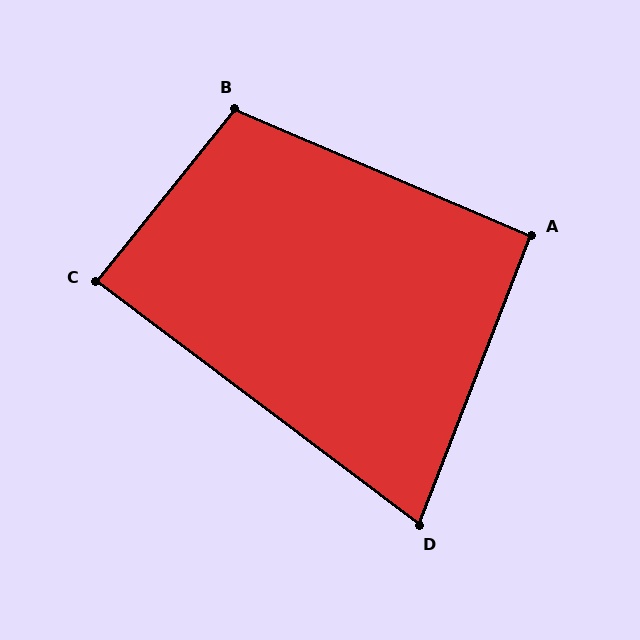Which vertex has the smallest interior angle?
D, at approximately 74 degrees.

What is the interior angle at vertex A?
Approximately 92 degrees (approximately right).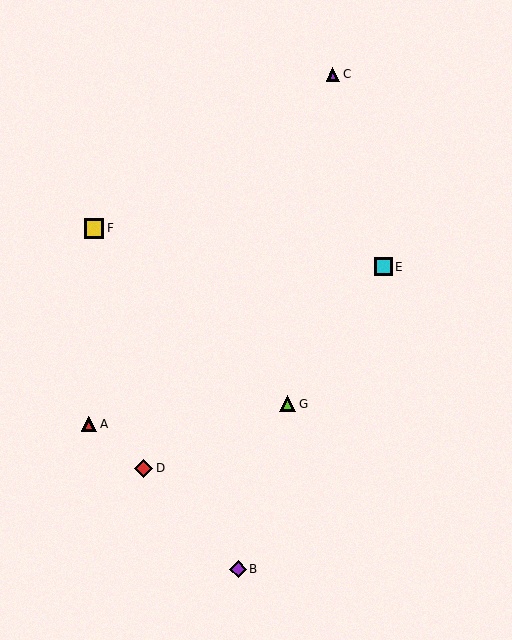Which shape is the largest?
The yellow square (labeled F) is the largest.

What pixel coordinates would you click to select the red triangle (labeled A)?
Click at (89, 424) to select the red triangle A.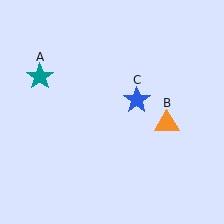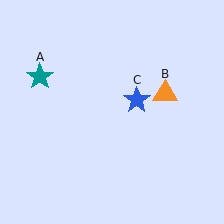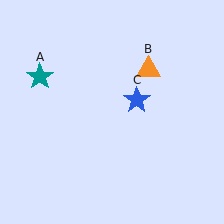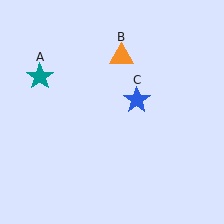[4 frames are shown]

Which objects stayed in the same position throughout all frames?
Teal star (object A) and blue star (object C) remained stationary.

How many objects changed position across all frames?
1 object changed position: orange triangle (object B).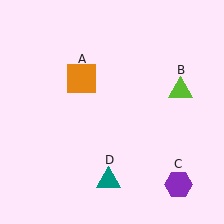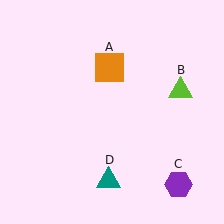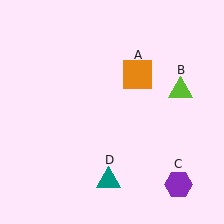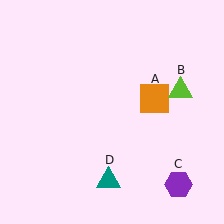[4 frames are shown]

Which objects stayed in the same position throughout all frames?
Lime triangle (object B) and purple hexagon (object C) and teal triangle (object D) remained stationary.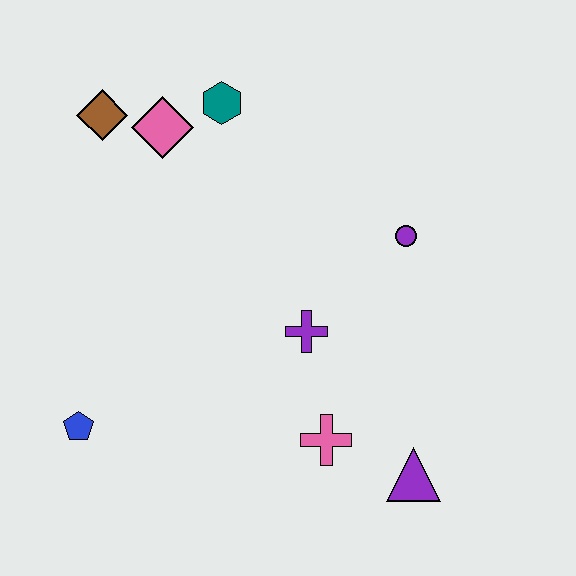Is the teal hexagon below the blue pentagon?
No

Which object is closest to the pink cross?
The purple triangle is closest to the pink cross.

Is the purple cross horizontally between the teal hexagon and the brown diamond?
No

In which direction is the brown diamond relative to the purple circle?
The brown diamond is to the left of the purple circle.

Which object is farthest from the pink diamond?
The purple triangle is farthest from the pink diamond.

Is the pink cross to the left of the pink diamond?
No